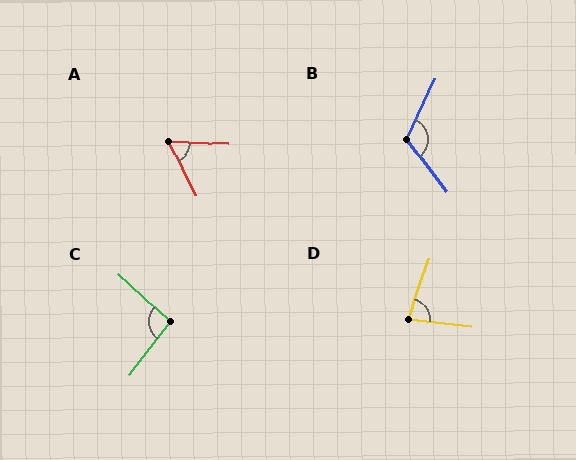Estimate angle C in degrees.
Approximately 95 degrees.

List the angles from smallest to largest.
A (61°), D (77°), C (95°), B (118°).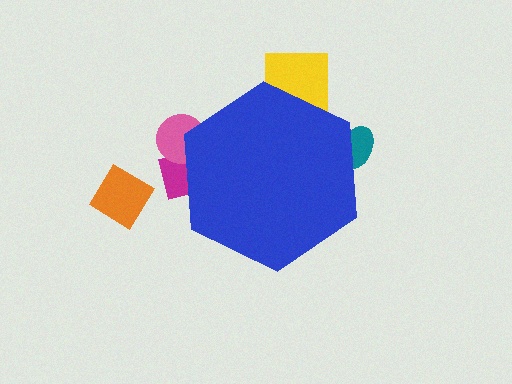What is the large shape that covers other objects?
A blue hexagon.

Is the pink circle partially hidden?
Yes, the pink circle is partially hidden behind the blue hexagon.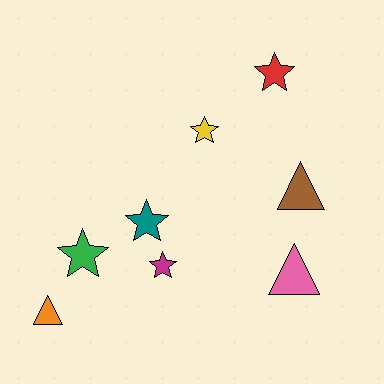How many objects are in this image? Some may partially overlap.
There are 8 objects.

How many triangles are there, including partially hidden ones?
There are 3 triangles.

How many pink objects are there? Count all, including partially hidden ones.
There is 1 pink object.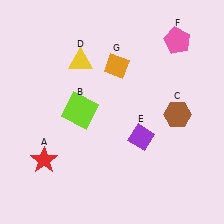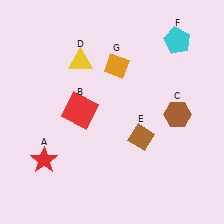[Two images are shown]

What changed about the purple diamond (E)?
In Image 1, E is purple. In Image 2, it changed to brown.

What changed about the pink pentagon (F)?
In Image 1, F is pink. In Image 2, it changed to cyan.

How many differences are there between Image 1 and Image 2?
There are 3 differences between the two images.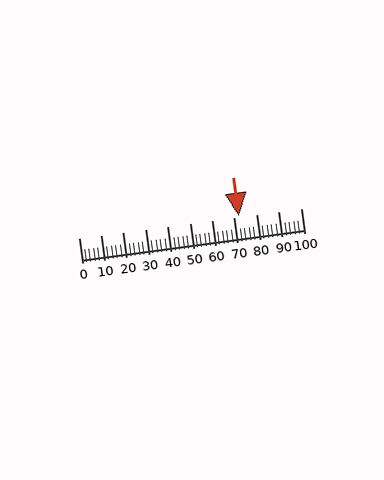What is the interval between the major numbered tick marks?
The major tick marks are spaced 10 units apart.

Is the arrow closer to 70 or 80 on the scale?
The arrow is closer to 70.